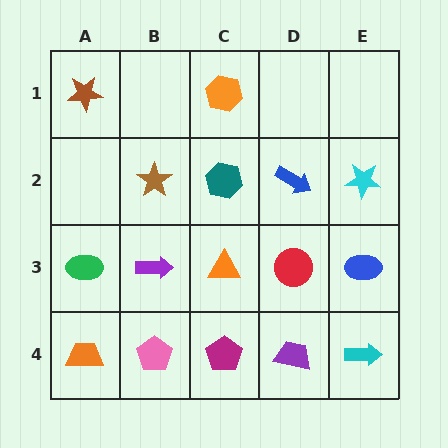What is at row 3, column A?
A green ellipse.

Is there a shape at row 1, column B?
No, that cell is empty.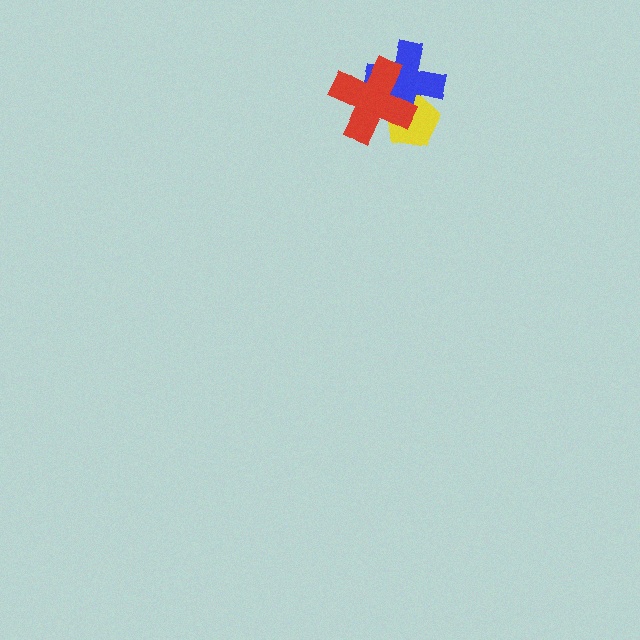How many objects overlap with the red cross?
2 objects overlap with the red cross.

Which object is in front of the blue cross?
The red cross is in front of the blue cross.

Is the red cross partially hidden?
No, no other shape covers it.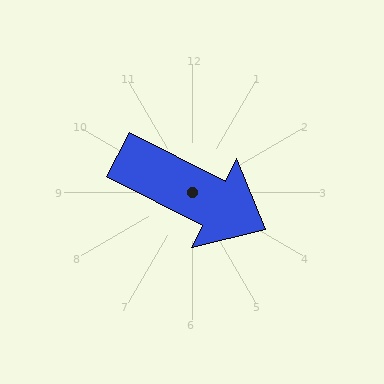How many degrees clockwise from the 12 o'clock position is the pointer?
Approximately 117 degrees.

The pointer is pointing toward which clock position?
Roughly 4 o'clock.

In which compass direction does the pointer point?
Southeast.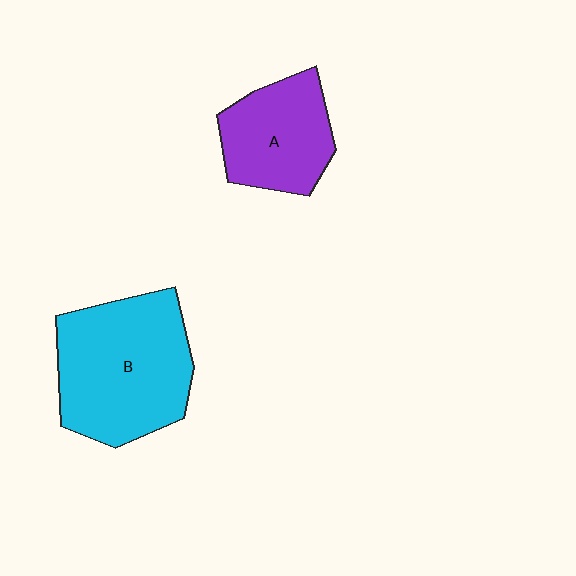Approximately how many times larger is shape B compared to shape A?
Approximately 1.6 times.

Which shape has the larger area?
Shape B (cyan).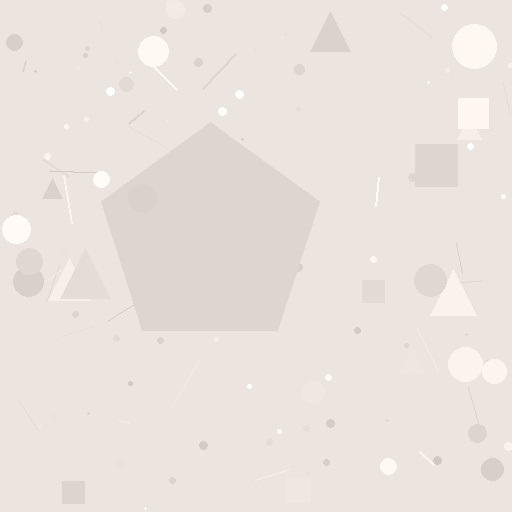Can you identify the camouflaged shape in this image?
The camouflaged shape is a pentagon.